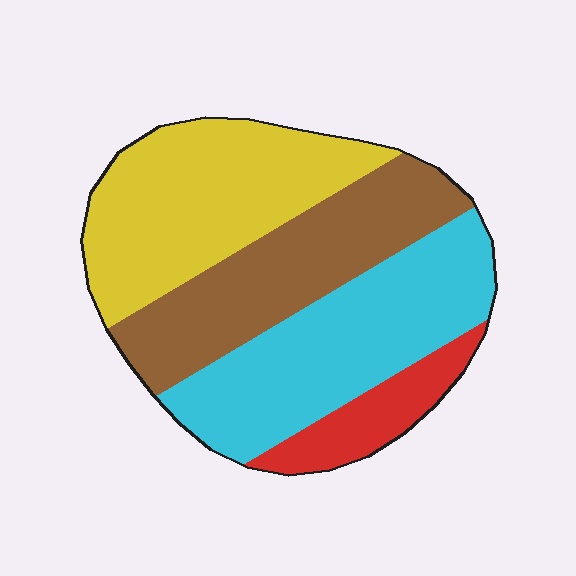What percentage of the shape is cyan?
Cyan takes up about one third (1/3) of the shape.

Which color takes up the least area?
Red, at roughly 10%.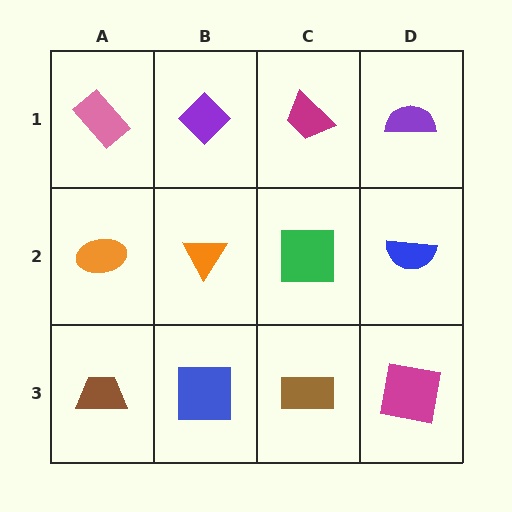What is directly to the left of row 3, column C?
A blue square.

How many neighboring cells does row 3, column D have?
2.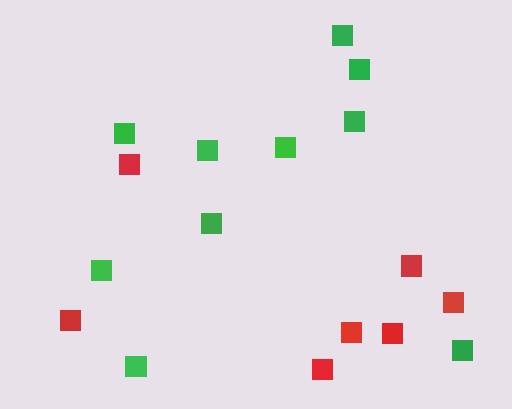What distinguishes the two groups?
There are 2 groups: one group of red squares (7) and one group of green squares (10).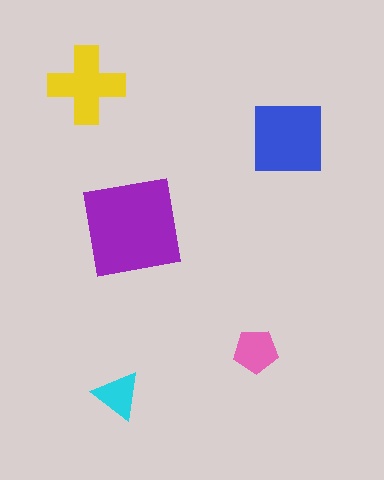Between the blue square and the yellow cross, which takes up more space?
The blue square.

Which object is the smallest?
The cyan triangle.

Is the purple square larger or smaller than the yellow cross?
Larger.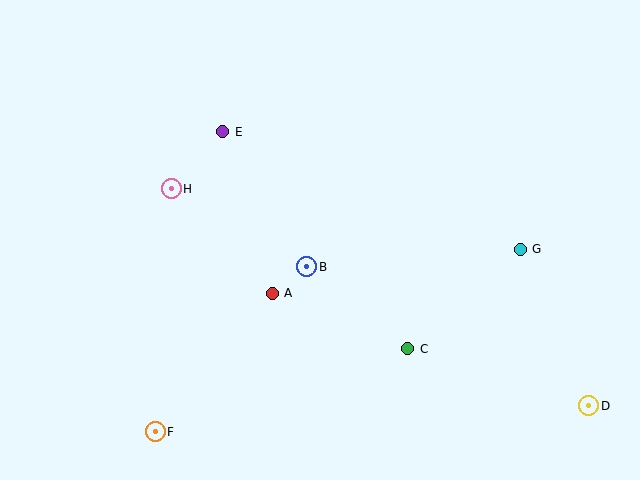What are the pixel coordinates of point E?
Point E is at (223, 132).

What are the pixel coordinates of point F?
Point F is at (155, 432).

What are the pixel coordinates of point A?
Point A is at (272, 293).